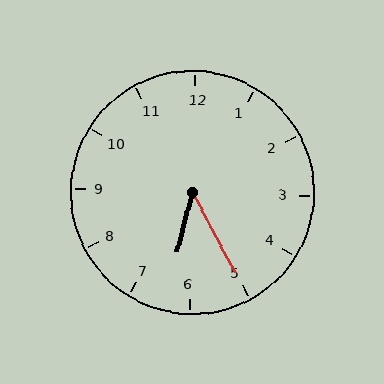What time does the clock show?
6:25.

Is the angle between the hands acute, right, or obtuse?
It is acute.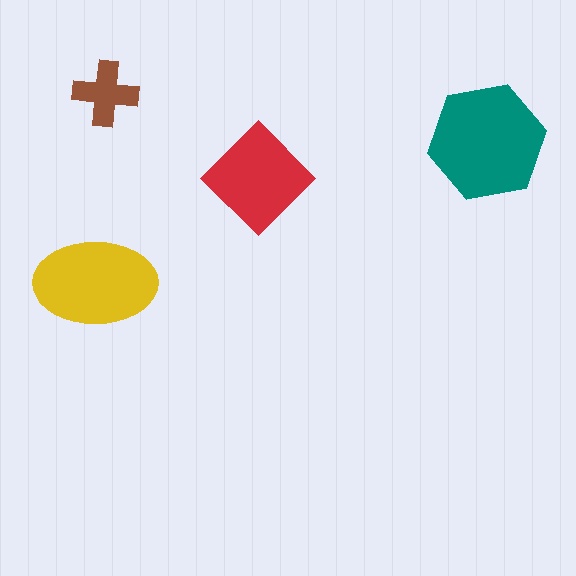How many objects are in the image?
There are 4 objects in the image.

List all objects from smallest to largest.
The brown cross, the red diamond, the yellow ellipse, the teal hexagon.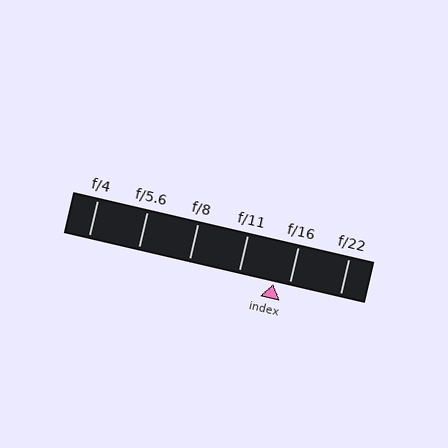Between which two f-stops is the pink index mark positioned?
The index mark is between f/11 and f/16.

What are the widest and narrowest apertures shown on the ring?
The widest aperture shown is f/4 and the narrowest is f/22.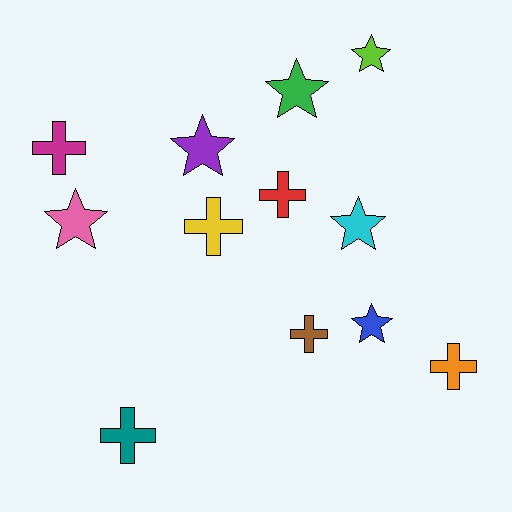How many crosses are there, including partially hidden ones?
There are 6 crosses.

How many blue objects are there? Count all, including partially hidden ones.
There is 1 blue object.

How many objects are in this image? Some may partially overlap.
There are 12 objects.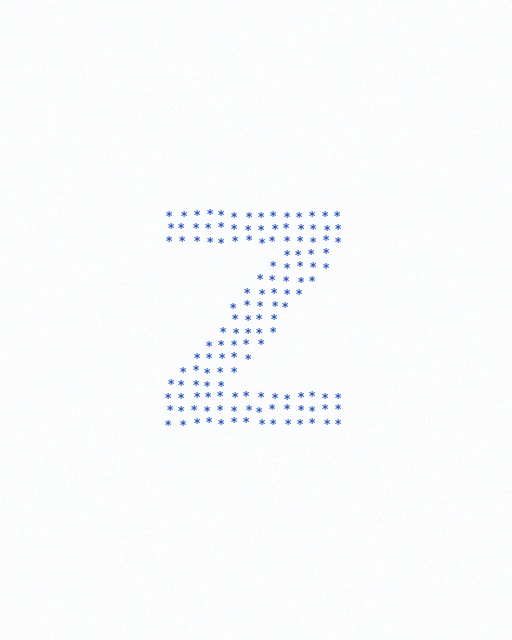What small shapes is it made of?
It is made of small asterisks.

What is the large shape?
The large shape is the letter Z.